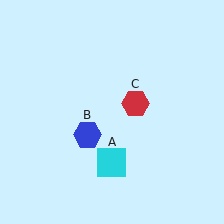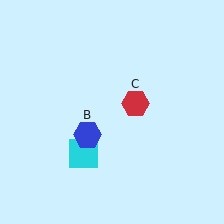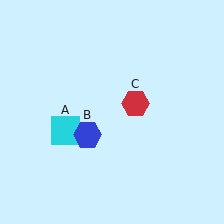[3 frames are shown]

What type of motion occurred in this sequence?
The cyan square (object A) rotated clockwise around the center of the scene.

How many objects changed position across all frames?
1 object changed position: cyan square (object A).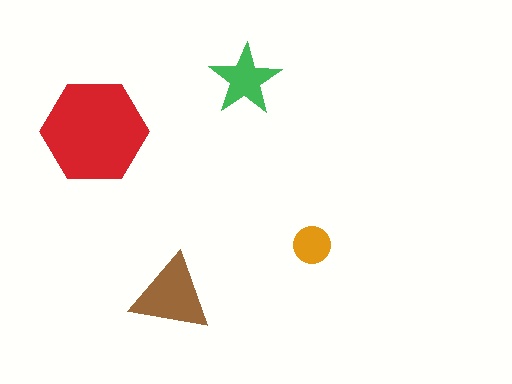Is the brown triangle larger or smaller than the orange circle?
Larger.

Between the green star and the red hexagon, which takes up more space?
The red hexagon.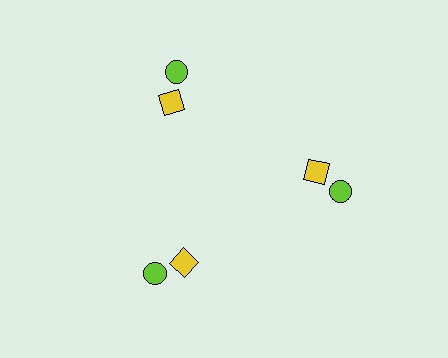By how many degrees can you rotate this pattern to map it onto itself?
The pattern maps onto itself every 120 degrees of rotation.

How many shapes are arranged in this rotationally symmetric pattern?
There are 6 shapes, arranged in 3 groups of 2.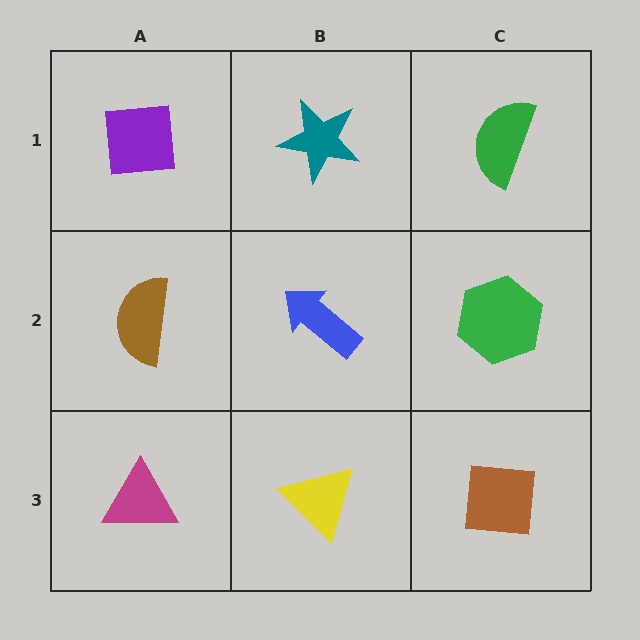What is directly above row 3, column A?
A brown semicircle.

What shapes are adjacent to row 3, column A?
A brown semicircle (row 2, column A), a yellow triangle (row 3, column B).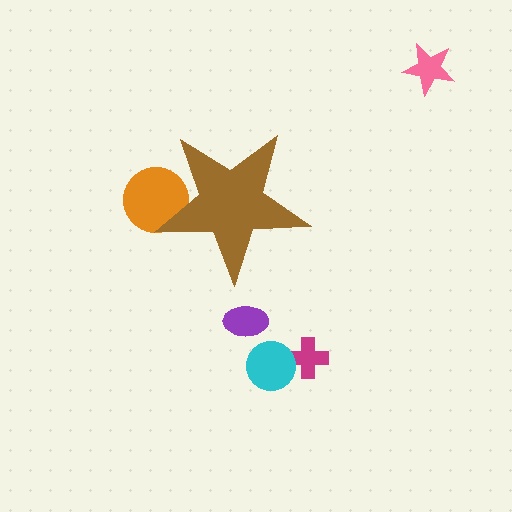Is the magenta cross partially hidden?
No, the magenta cross is fully visible.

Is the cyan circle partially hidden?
No, the cyan circle is fully visible.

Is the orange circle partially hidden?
Yes, the orange circle is partially hidden behind the brown star.